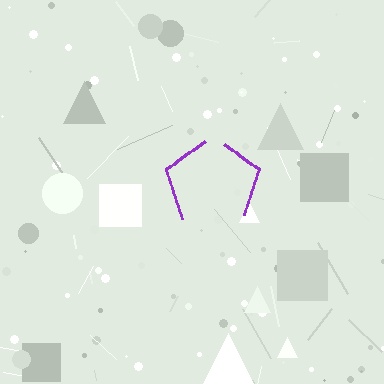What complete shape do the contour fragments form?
The contour fragments form a pentagon.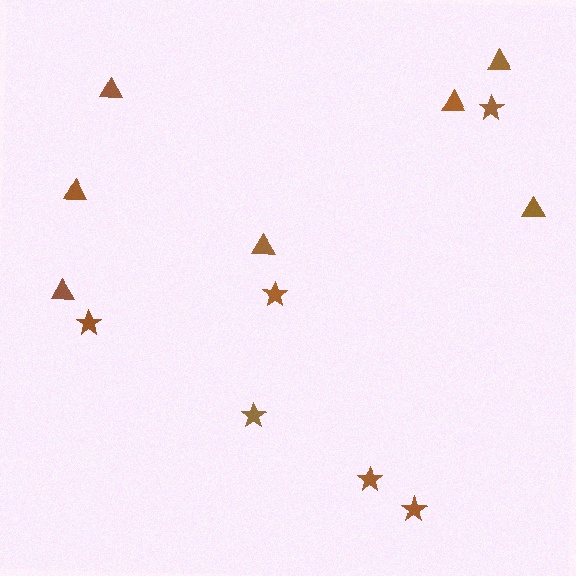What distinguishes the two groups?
There are 2 groups: one group of stars (6) and one group of triangles (7).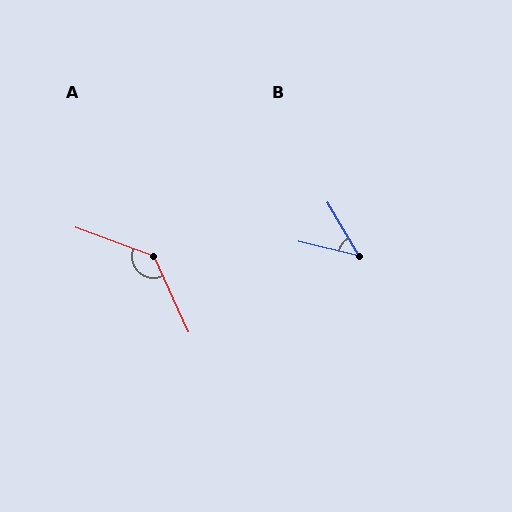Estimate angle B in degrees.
Approximately 46 degrees.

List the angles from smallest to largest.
B (46°), A (135°).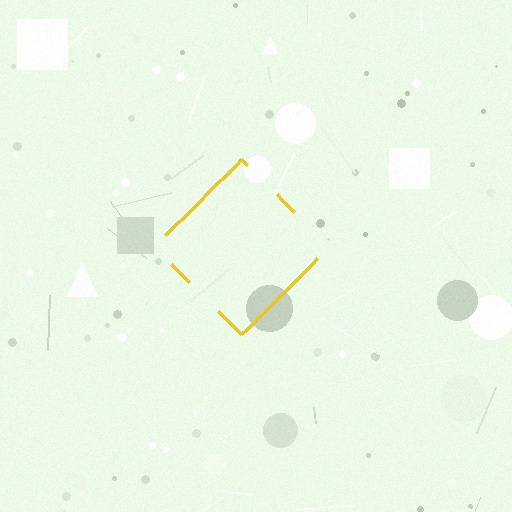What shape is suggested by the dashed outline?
The dashed outline suggests a diamond.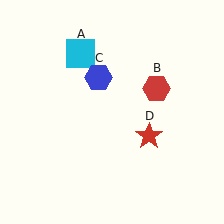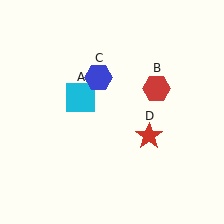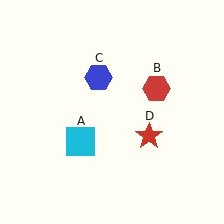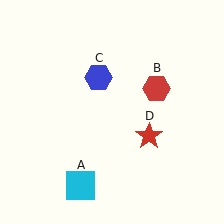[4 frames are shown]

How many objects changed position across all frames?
1 object changed position: cyan square (object A).